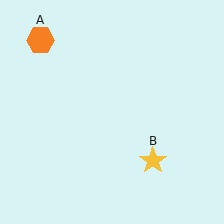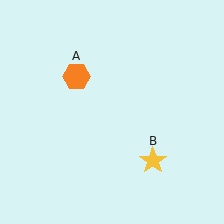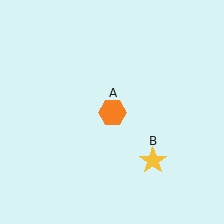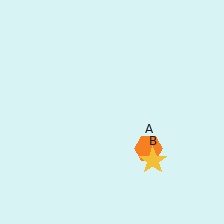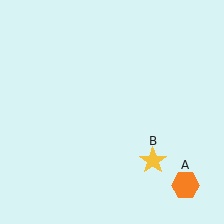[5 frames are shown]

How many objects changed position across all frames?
1 object changed position: orange hexagon (object A).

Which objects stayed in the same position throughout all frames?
Yellow star (object B) remained stationary.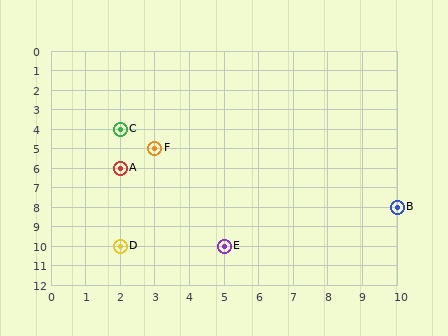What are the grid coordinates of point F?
Point F is at grid coordinates (3, 5).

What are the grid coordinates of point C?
Point C is at grid coordinates (2, 4).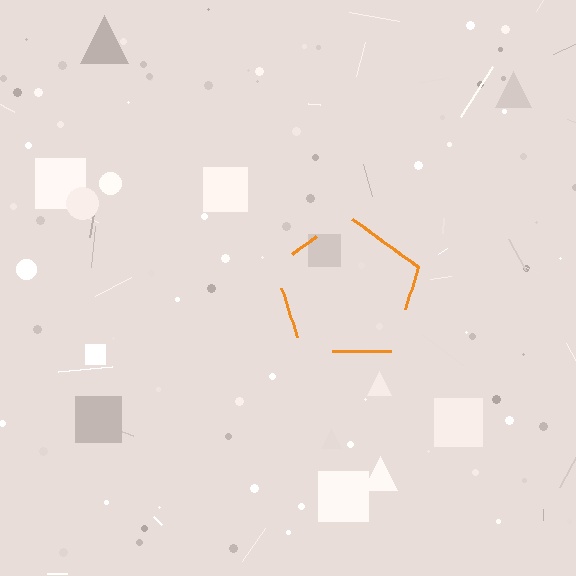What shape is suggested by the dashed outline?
The dashed outline suggests a pentagon.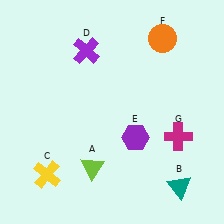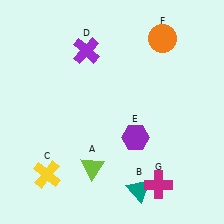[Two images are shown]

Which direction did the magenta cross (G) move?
The magenta cross (G) moved down.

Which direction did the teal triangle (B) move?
The teal triangle (B) moved left.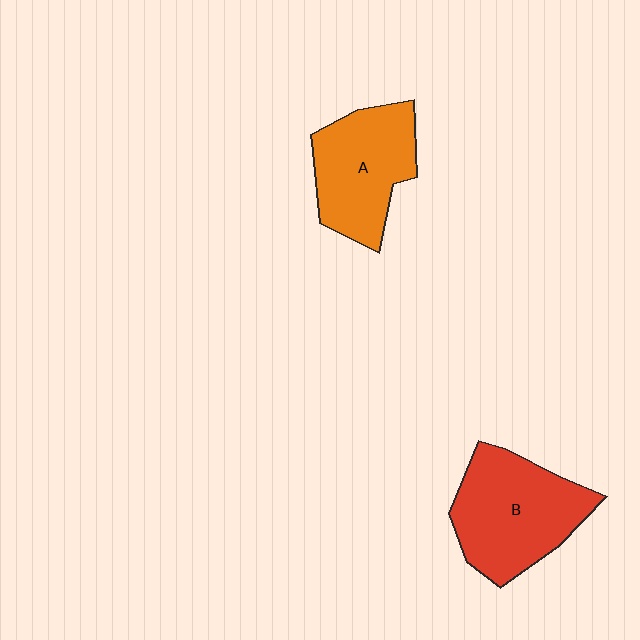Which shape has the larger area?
Shape B (red).